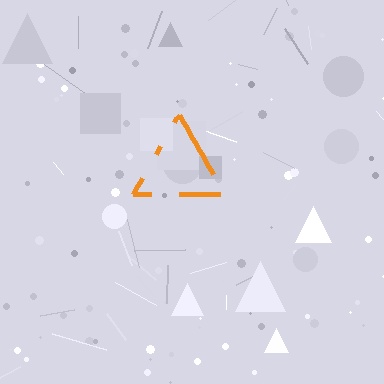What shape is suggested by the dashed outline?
The dashed outline suggests a triangle.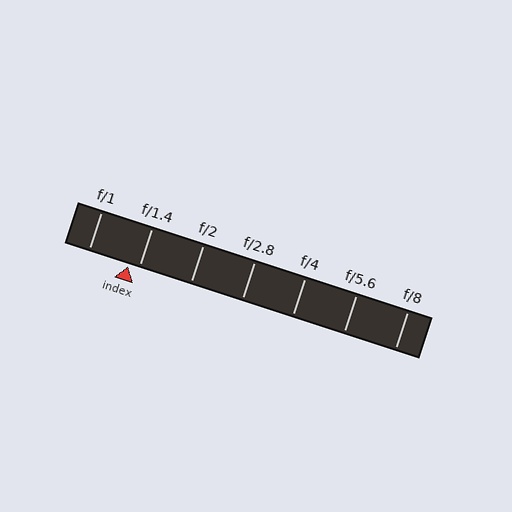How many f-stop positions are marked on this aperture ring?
There are 7 f-stop positions marked.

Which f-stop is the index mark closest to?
The index mark is closest to f/1.4.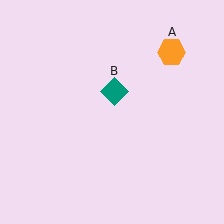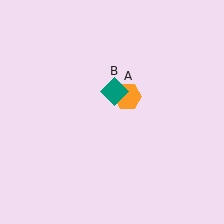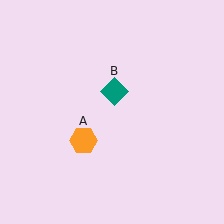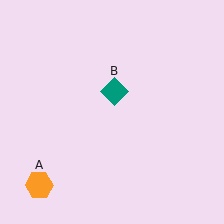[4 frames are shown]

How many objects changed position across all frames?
1 object changed position: orange hexagon (object A).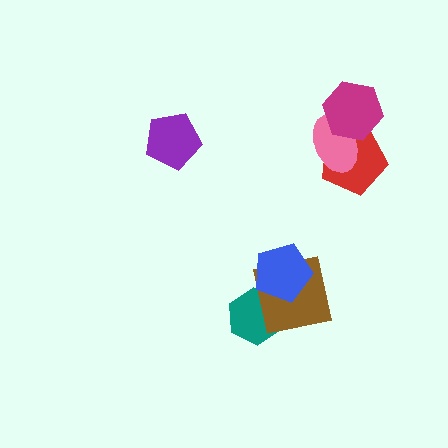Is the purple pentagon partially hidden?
No, no other shape covers it.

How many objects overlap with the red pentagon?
2 objects overlap with the red pentagon.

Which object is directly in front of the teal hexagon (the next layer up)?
The brown square is directly in front of the teal hexagon.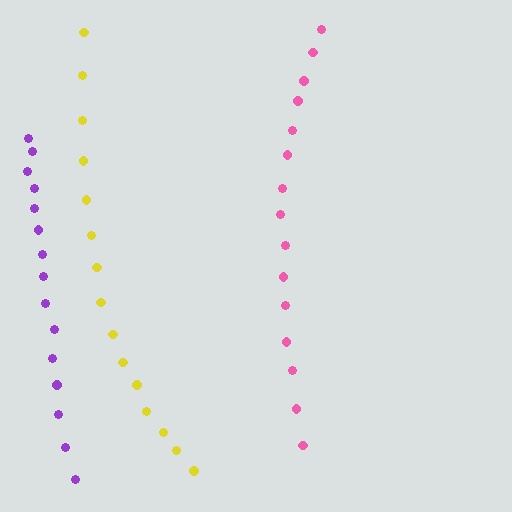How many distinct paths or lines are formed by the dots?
There are 3 distinct paths.